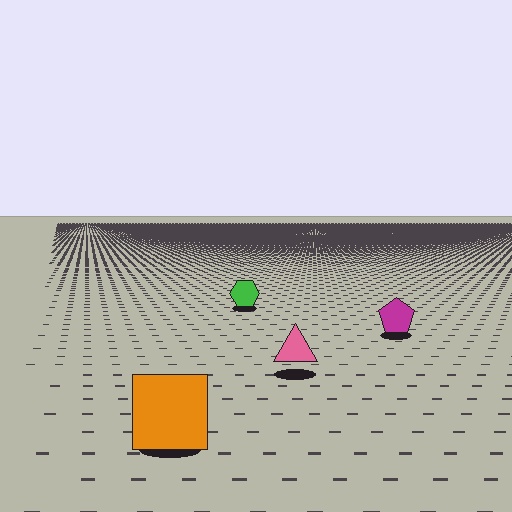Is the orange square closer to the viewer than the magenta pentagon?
Yes. The orange square is closer — you can tell from the texture gradient: the ground texture is coarser near it.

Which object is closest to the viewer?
The orange square is closest. The texture marks near it are larger and more spread out.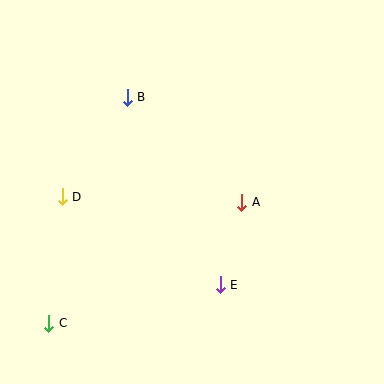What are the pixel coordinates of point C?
Point C is at (49, 323).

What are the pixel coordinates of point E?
Point E is at (220, 285).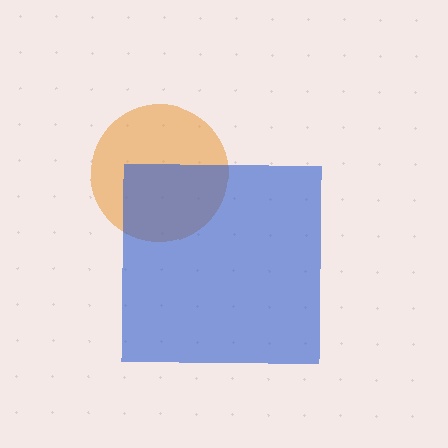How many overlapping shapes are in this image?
There are 2 overlapping shapes in the image.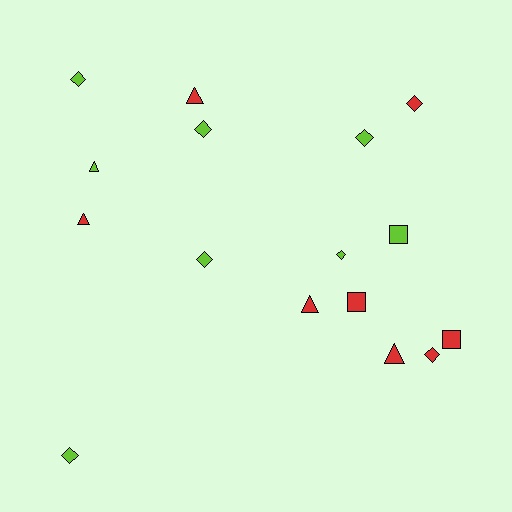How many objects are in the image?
There are 16 objects.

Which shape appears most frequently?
Diamond, with 8 objects.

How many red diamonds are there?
There are 2 red diamonds.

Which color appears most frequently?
Red, with 8 objects.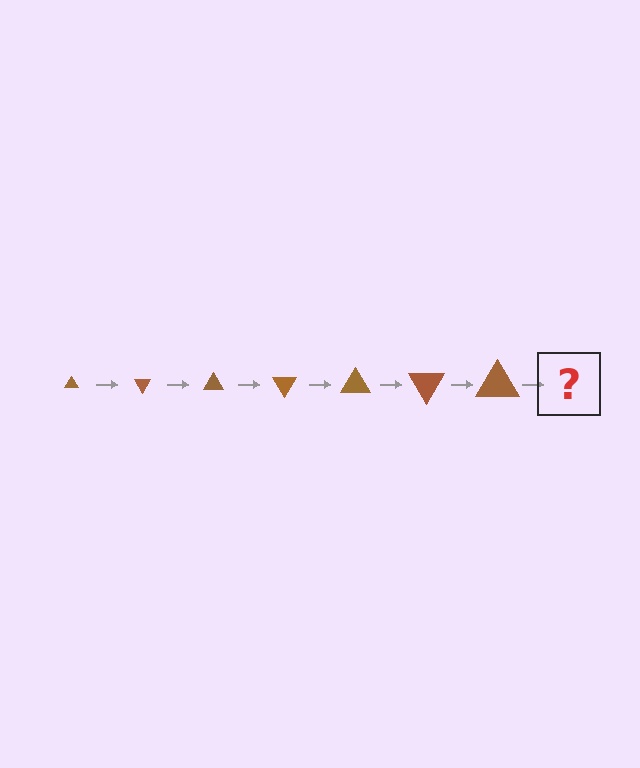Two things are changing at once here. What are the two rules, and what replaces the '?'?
The two rules are that the triangle grows larger each step and it rotates 60 degrees each step. The '?' should be a triangle, larger than the previous one and rotated 420 degrees from the start.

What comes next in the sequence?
The next element should be a triangle, larger than the previous one and rotated 420 degrees from the start.